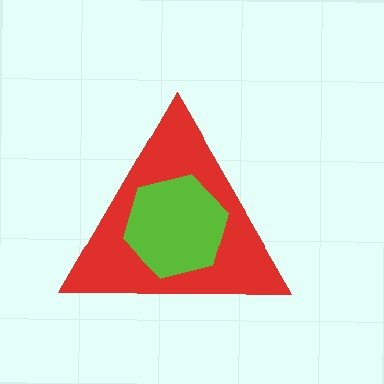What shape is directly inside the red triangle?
The lime hexagon.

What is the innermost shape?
The lime hexagon.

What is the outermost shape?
The red triangle.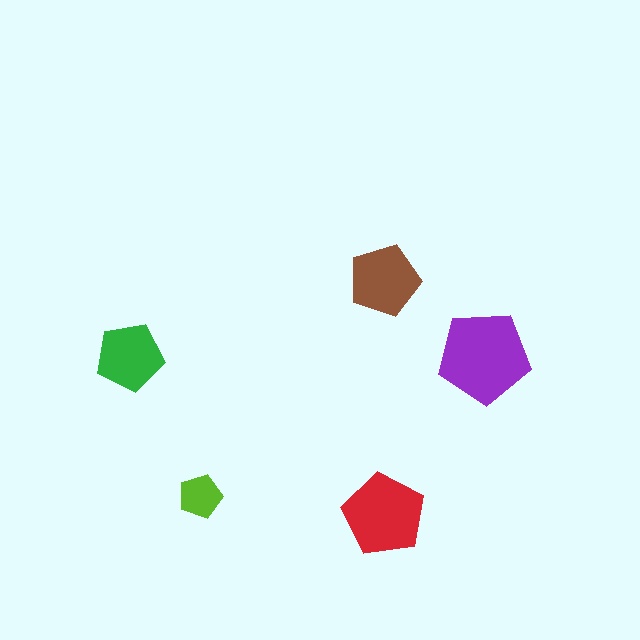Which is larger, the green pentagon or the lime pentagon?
The green one.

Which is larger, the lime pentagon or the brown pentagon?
The brown one.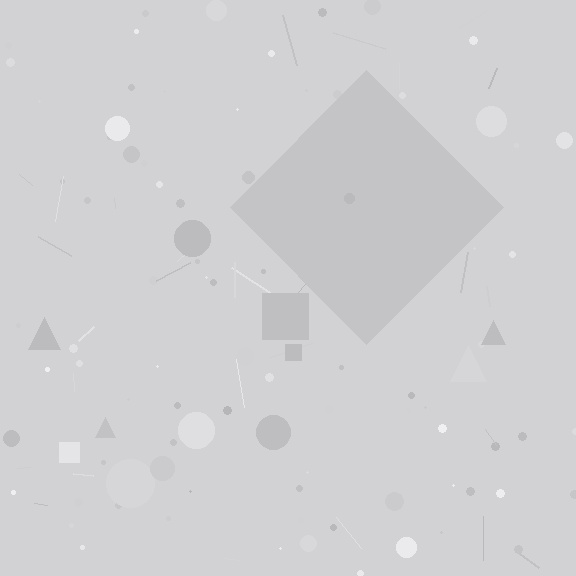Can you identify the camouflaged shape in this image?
The camouflaged shape is a diamond.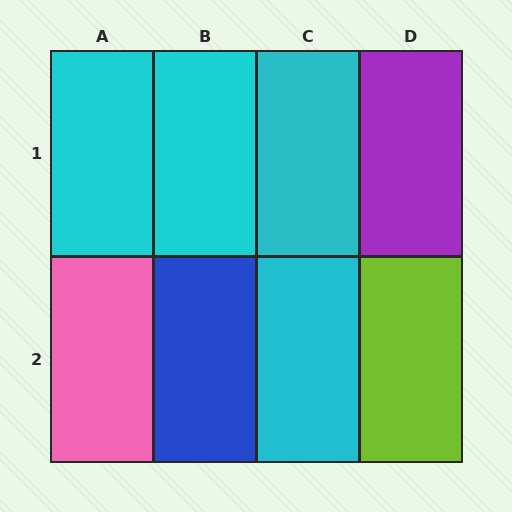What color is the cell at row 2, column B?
Blue.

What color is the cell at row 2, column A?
Pink.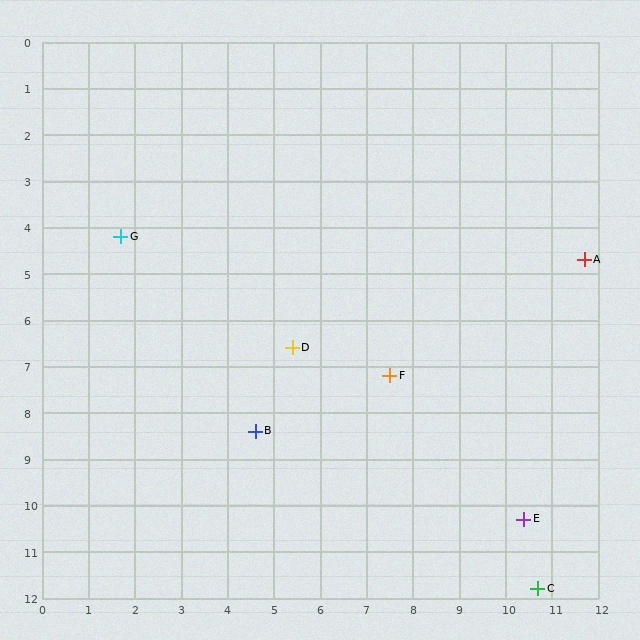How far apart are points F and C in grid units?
Points F and C are about 5.6 grid units apart.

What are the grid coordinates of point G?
Point G is at approximately (1.7, 4.2).